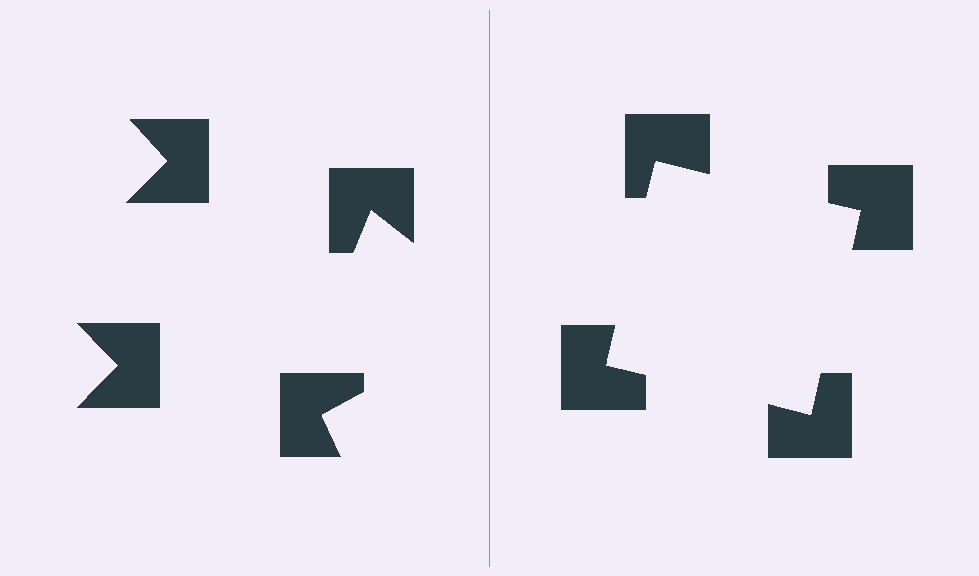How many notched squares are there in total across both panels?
8 — 4 on each side.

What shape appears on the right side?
An illusory square.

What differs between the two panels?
The notched squares are positioned identically on both sides; only the wedge orientations differ. On the right they align to a square; on the left they are misaligned.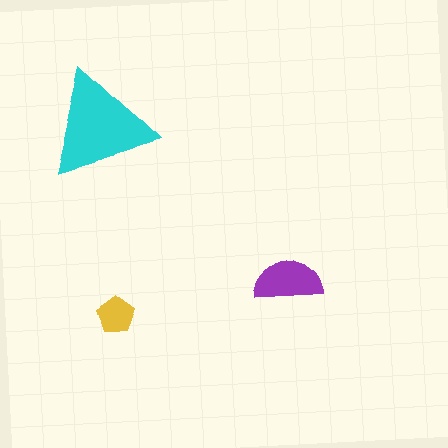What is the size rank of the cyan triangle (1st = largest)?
1st.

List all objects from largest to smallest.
The cyan triangle, the purple semicircle, the yellow pentagon.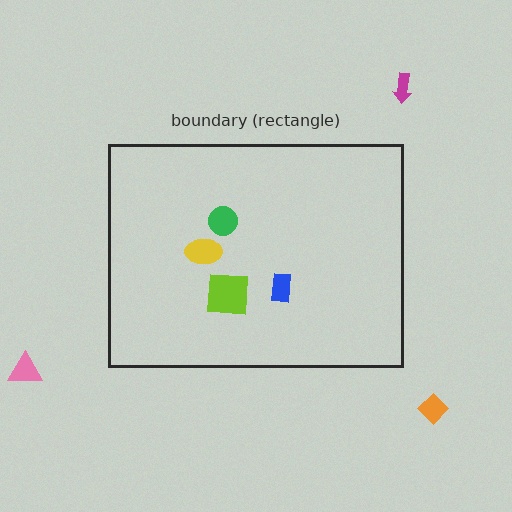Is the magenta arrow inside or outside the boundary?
Outside.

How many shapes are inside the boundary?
4 inside, 3 outside.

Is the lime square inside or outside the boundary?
Inside.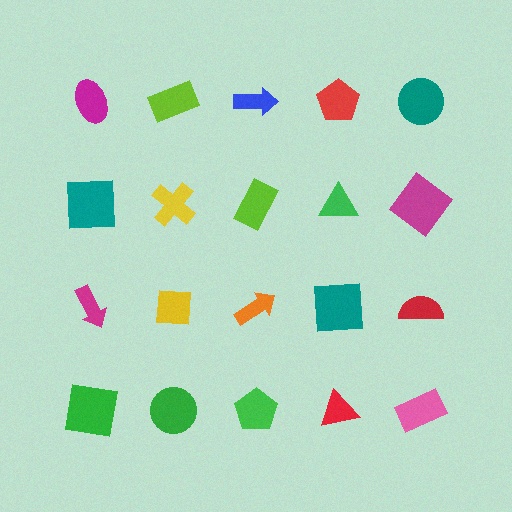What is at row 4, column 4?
A red triangle.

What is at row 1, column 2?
A lime rectangle.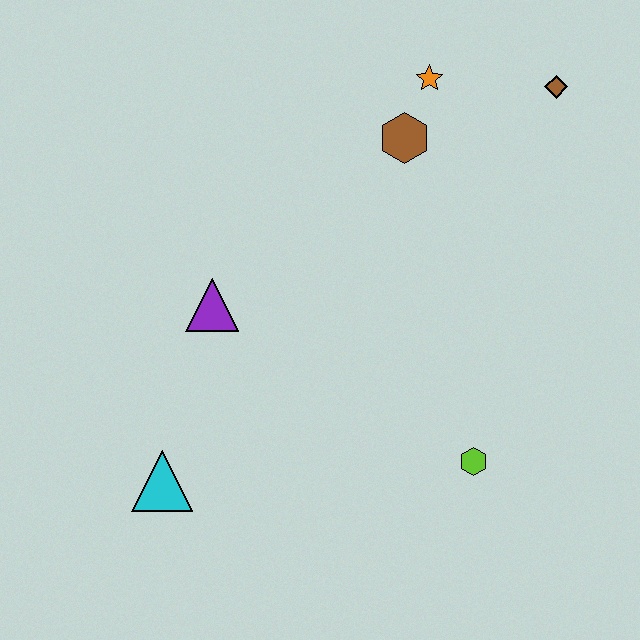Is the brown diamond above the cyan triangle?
Yes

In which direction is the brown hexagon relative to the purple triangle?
The brown hexagon is to the right of the purple triangle.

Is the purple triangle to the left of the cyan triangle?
No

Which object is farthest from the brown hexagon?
The cyan triangle is farthest from the brown hexagon.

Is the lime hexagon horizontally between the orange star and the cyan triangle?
No